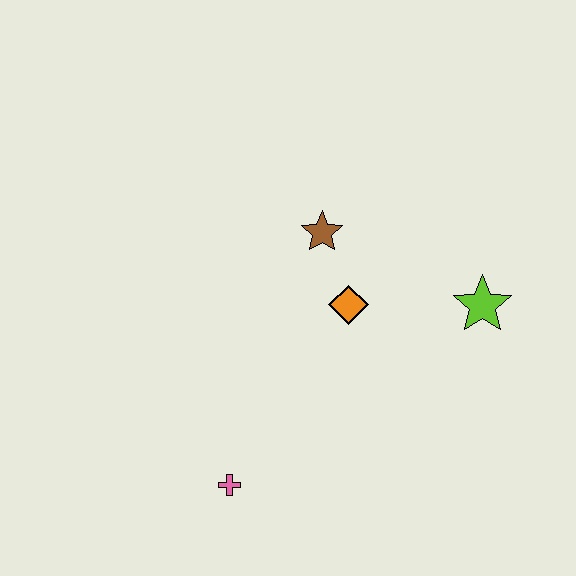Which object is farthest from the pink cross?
The lime star is farthest from the pink cross.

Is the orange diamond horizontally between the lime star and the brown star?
Yes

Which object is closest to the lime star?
The orange diamond is closest to the lime star.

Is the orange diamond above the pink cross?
Yes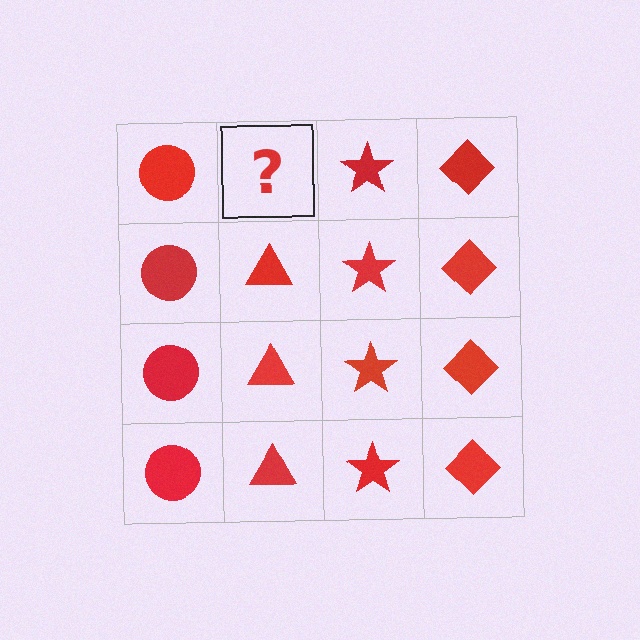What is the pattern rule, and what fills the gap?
The rule is that each column has a consistent shape. The gap should be filled with a red triangle.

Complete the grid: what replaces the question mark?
The question mark should be replaced with a red triangle.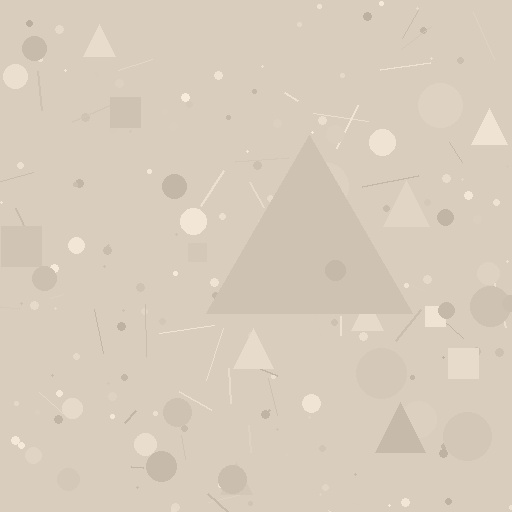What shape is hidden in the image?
A triangle is hidden in the image.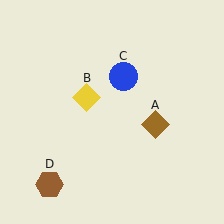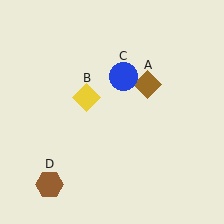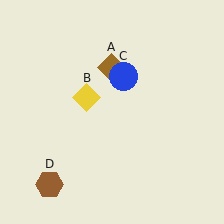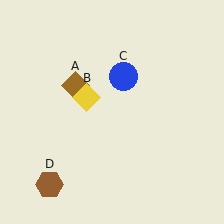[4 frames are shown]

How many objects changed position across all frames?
1 object changed position: brown diamond (object A).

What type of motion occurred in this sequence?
The brown diamond (object A) rotated counterclockwise around the center of the scene.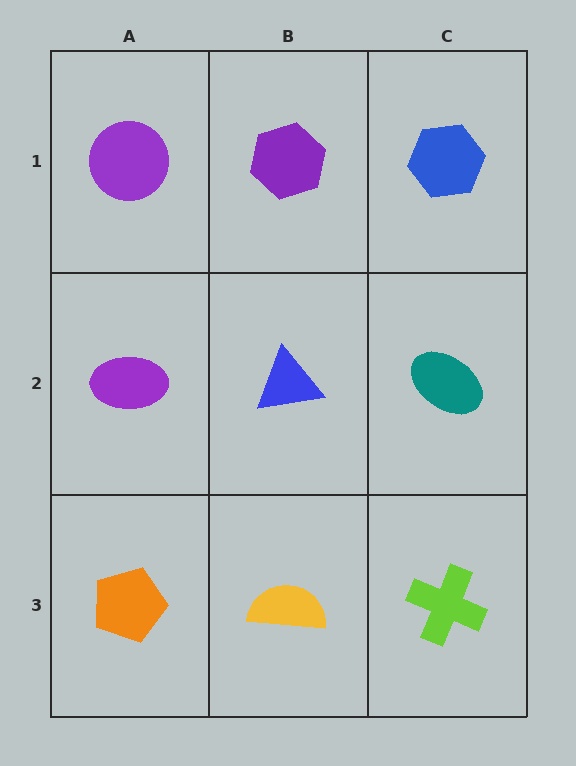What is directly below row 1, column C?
A teal ellipse.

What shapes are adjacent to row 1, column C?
A teal ellipse (row 2, column C), a purple hexagon (row 1, column B).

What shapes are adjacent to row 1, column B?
A blue triangle (row 2, column B), a purple circle (row 1, column A), a blue hexagon (row 1, column C).